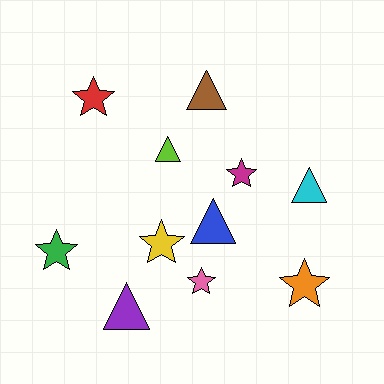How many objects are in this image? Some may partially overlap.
There are 11 objects.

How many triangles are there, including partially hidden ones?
There are 5 triangles.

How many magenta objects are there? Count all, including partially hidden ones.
There is 1 magenta object.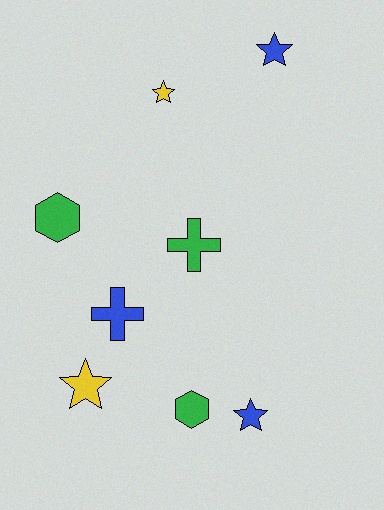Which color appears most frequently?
Green, with 3 objects.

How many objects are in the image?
There are 8 objects.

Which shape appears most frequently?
Star, with 4 objects.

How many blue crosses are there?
There is 1 blue cross.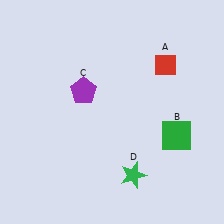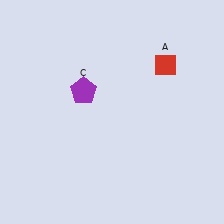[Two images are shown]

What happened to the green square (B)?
The green square (B) was removed in Image 2. It was in the bottom-right area of Image 1.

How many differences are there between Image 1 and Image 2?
There are 2 differences between the two images.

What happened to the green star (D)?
The green star (D) was removed in Image 2. It was in the bottom-right area of Image 1.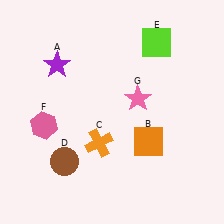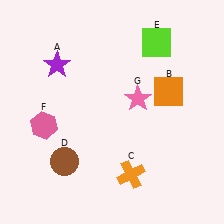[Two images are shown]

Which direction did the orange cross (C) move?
The orange cross (C) moved right.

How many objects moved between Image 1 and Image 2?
2 objects moved between the two images.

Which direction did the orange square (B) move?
The orange square (B) moved up.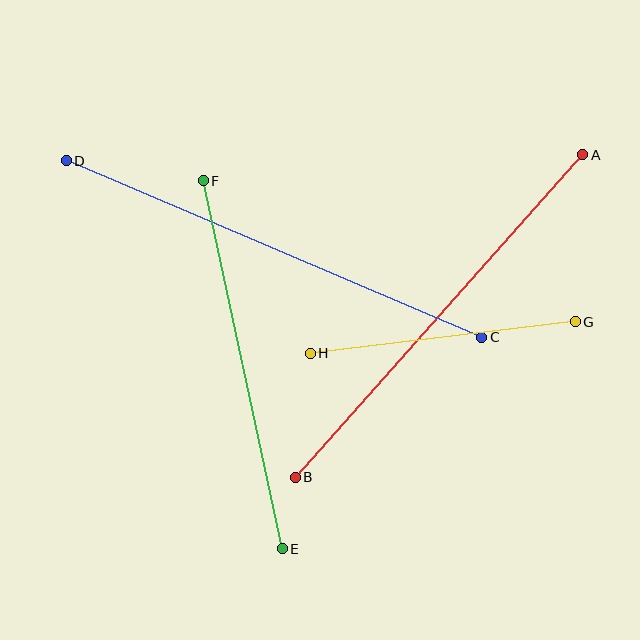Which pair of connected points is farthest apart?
Points C and D are farthest apart.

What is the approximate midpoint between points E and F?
The midpoint is at approximately (243, 365) pixels.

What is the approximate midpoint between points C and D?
The midpoint is at approximately (274, 249) pixels.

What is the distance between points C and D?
The distance is approximately 451 pixels.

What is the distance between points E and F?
The distance is approximately 377 pixels.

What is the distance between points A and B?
The distance is approximately 432 pixels.